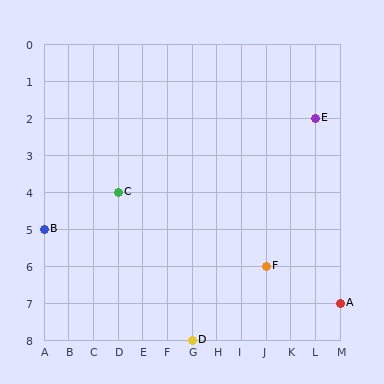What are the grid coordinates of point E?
Point E is at grid coordinates (L, 2).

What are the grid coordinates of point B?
Point B is at grid coordinates (A, 5).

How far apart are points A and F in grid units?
Points A and F are 3 columns and 1 row apart (about 3.2 grid units diagonally).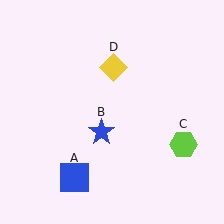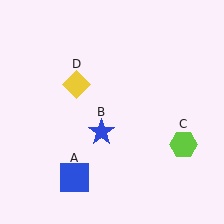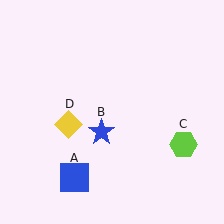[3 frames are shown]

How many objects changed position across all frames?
1 object changed position: yellow diamond (object D).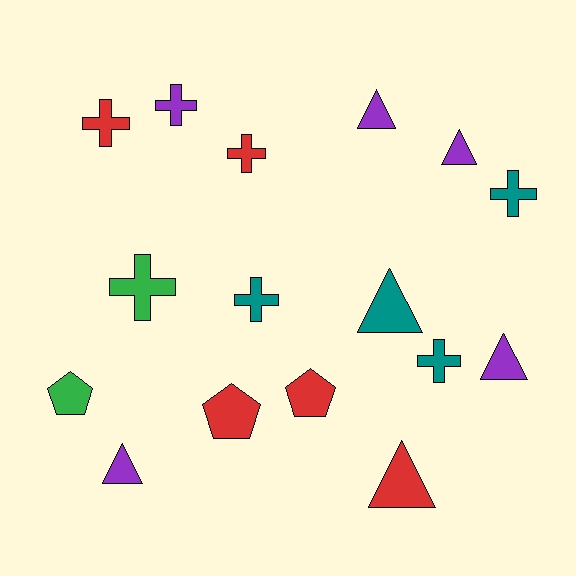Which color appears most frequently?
Red, with 5 objects.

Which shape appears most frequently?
Cross, with 7 objects.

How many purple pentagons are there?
There are no purple pentagons.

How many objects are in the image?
There are 16 objects.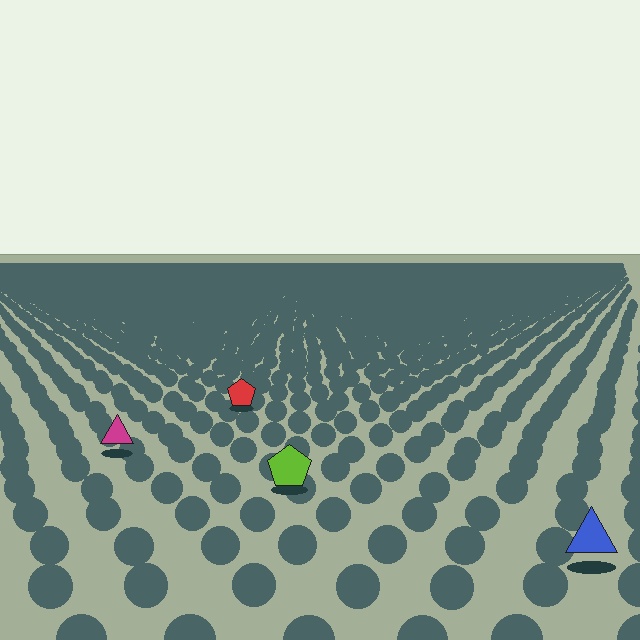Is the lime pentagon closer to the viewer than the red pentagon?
Yes. The lime pentagon is closer — you can tell from the texture gradient: the ground texture is coarser near it.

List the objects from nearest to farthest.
From nearest to farthest: the blue triangle, the lime pentagon, the magenta triangle, the red pentagon.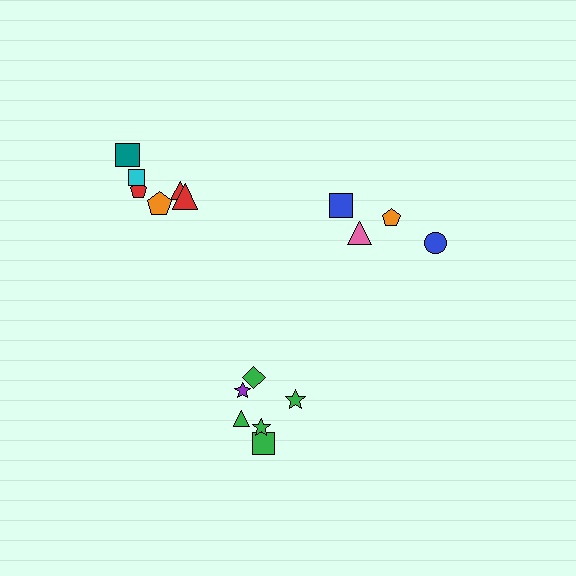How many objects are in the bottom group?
There are 6 objects.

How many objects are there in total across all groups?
There are 16 objects.